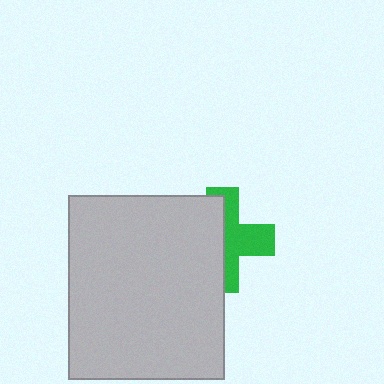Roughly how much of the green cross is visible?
About half of it is visible (roughly 47%).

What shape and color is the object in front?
The object in front is a light gray rectangle.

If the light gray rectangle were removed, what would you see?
You would see the complete green cross.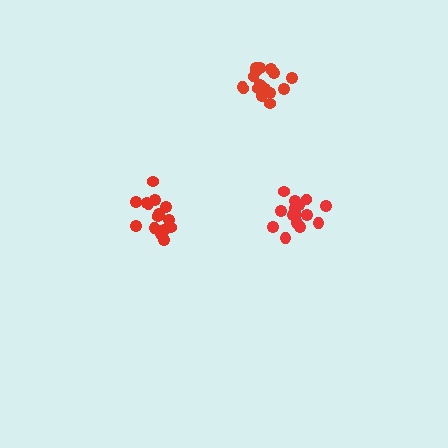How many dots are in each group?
Group 1: 16 dots, Group 2: 17 dots, Group 3: 16 dots (49 total).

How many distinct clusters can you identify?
There are 3 distinct clusters.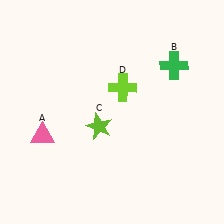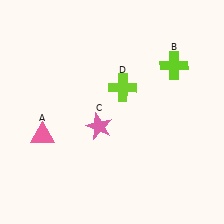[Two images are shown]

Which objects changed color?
B changed from green to lime. C changed from lime to pink.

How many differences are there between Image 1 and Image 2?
There are 2 differences between the two images.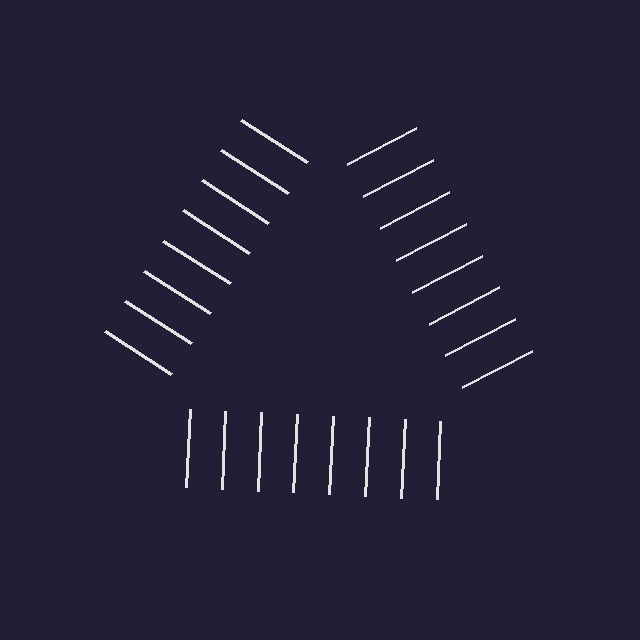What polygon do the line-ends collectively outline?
An illusory triangle — the line segments terminate on its edges but no continuous stroke is drawn.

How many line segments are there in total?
24 — 8 along each of the 3 edges.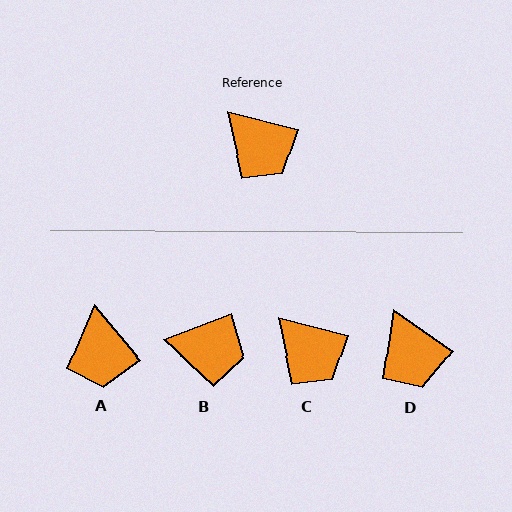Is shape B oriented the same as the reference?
No, it is off by about 35 degrees.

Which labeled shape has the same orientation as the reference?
C.